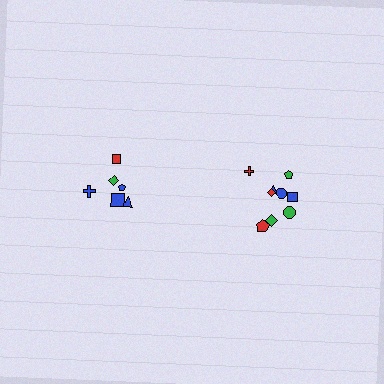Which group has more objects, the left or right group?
The right group.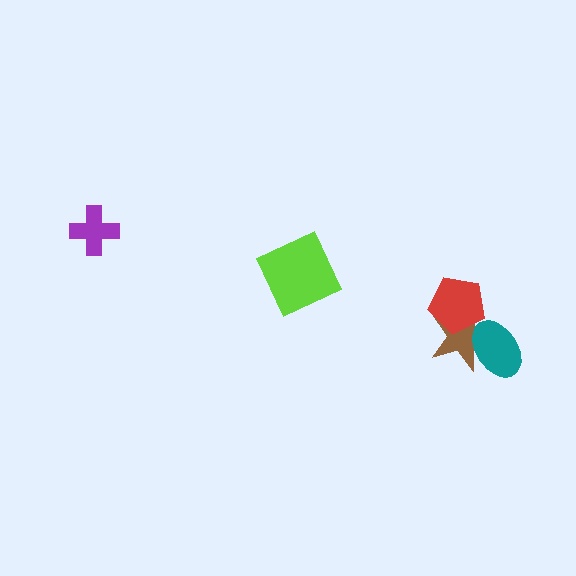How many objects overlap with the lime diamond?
0 objects overlap with the lime diamond.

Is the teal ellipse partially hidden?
No, no other shape covers it.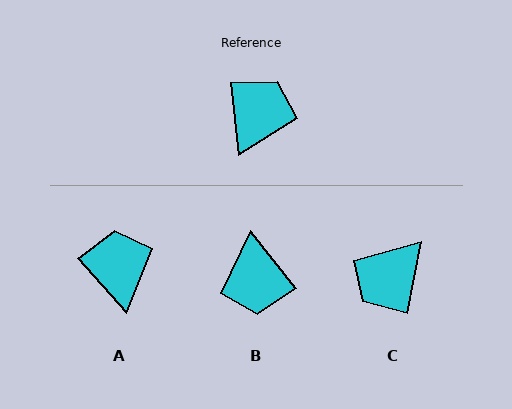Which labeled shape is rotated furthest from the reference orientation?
C, about 164 degrees away.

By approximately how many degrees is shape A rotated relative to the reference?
Approximately 36 degrees counter-clockwise.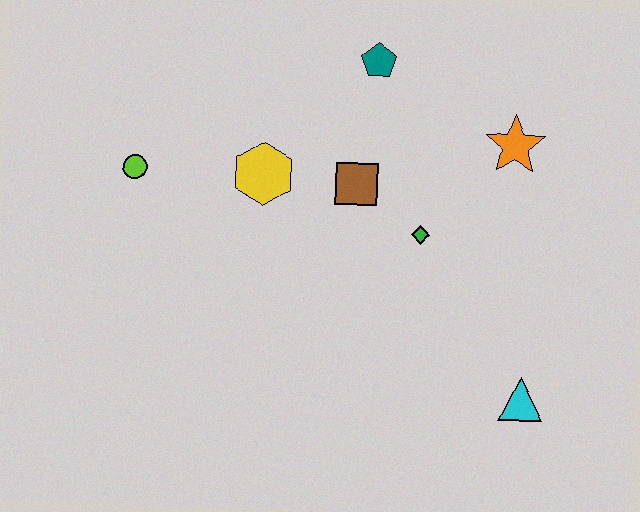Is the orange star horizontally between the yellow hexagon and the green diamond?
No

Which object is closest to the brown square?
The green diamond is closest to the brown square.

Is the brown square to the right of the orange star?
No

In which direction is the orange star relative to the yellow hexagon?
The orange star is to the right of the yellow hexagon.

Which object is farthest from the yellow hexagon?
The cyan triangle is farthest from the yellow hexagon.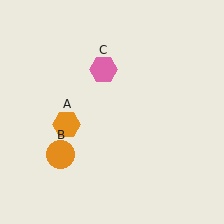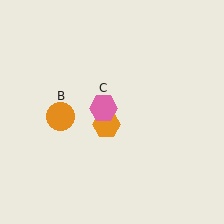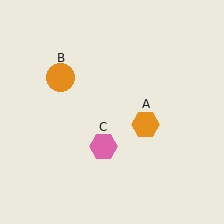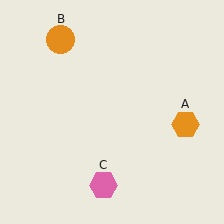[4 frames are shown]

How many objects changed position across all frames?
3 objects changed position: orange hexagon (object A), orange circle (object B), pink hexagon (object C).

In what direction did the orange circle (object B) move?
The orange circle (object B) moved up.